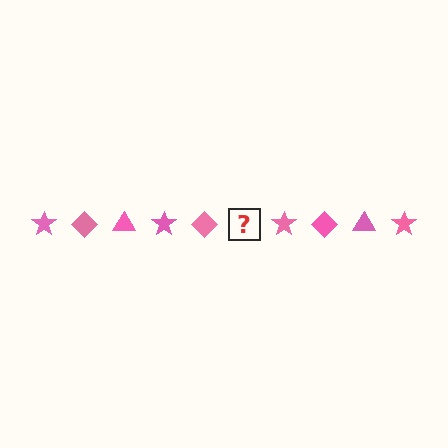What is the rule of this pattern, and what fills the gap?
The rule is that the pattern cycles through star, diamond, triangle shapes in pink. The gap should be filled with a pink triangle.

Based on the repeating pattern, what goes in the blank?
The blank should be a pink triangle.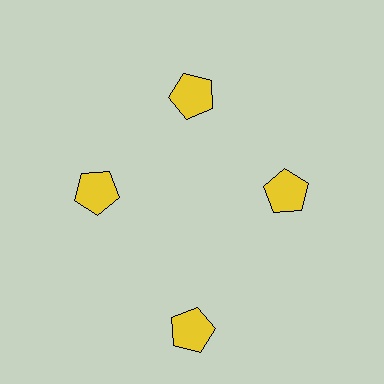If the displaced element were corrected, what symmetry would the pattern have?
It would have 4-fold rotational symmetry — the pattern would map onto itself every 90 degrees.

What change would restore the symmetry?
The symmetry would be restored by moving it inward, back onto the ring so that all 4 pentagons sit at equal angles and equal distance from the center.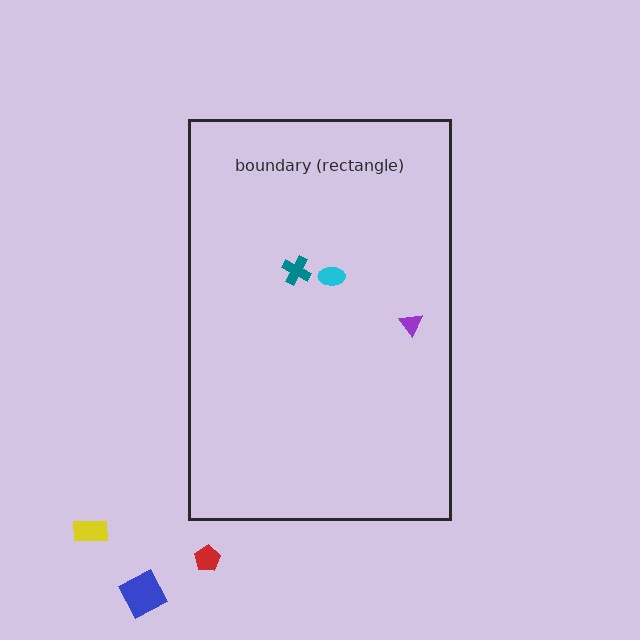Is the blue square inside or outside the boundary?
Outside.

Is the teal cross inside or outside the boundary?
Inside.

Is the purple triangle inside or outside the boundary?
Inside.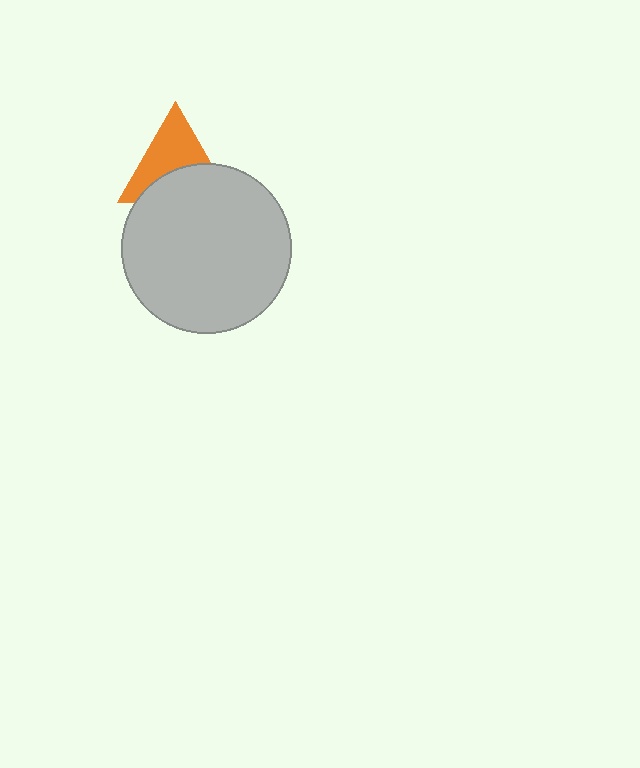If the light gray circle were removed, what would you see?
You would see the complete orange triangle.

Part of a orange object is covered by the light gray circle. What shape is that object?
It is a triangle.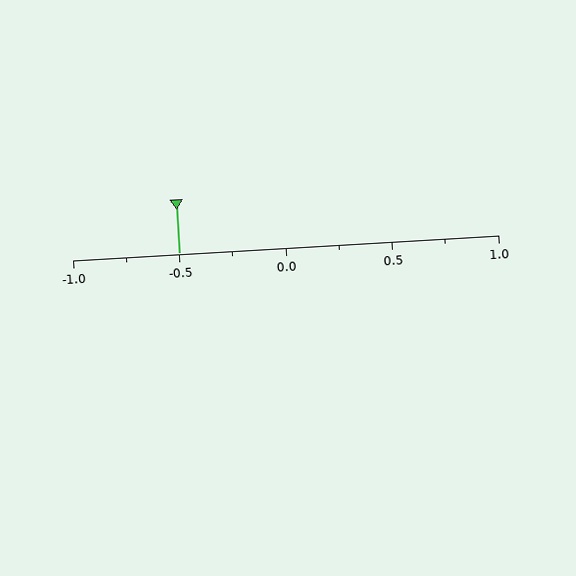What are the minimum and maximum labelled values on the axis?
The axis runs from -1.0 to 1.0.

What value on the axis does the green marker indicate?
The marker indicates approximately -0.5.